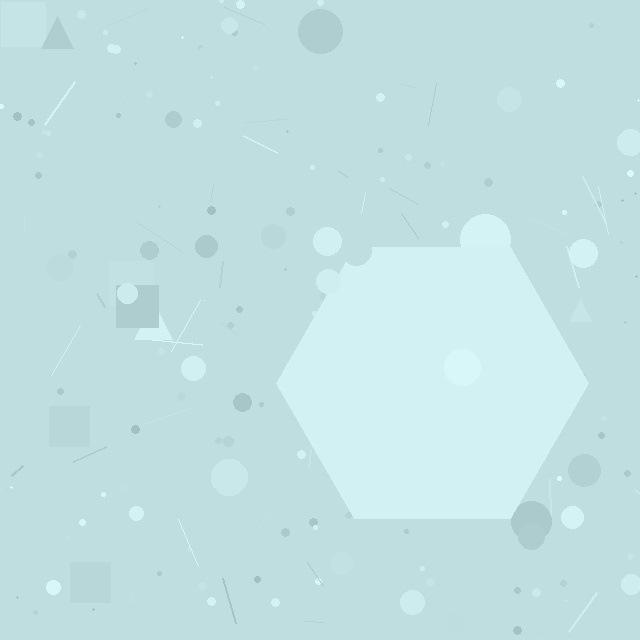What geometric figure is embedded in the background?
A hexagon is embedded in the background.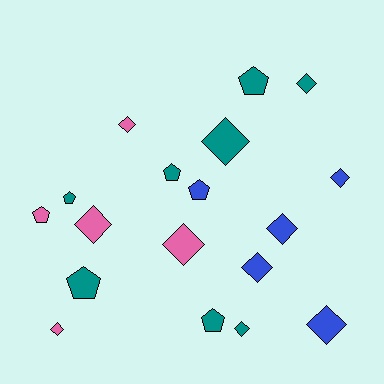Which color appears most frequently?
Teal, with 8 objects.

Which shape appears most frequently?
Diamond, with 11 objects.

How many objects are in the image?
There are 18 objects.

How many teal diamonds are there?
There are 3 teal diamonds.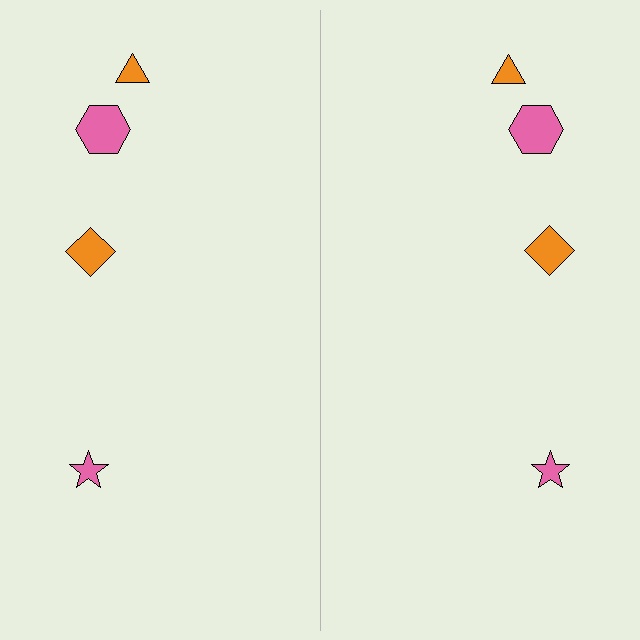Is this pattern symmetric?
Yes, this pattern has bilateral (reflection) symmetry.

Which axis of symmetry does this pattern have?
The pattern has a vertical axis of symmetry running through the center of the image.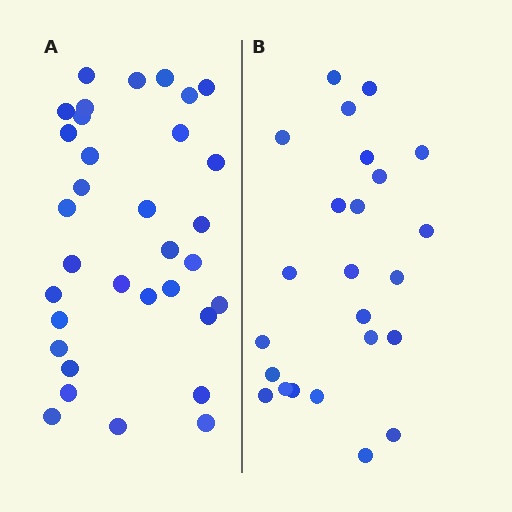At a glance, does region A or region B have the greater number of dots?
Region A (the left region) has more dots.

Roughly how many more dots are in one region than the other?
Region A has roughly 8 or so more dots than region B.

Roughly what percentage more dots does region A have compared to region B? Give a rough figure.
About 40% more.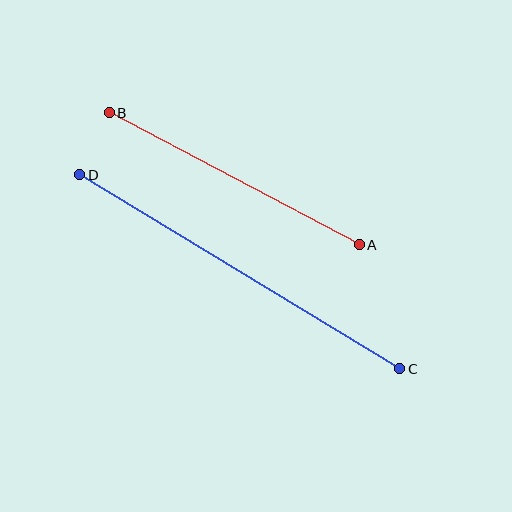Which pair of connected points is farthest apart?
Points C and D are farthest apart.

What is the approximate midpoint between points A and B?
The midpoint is at approximately (234, 179) pixels.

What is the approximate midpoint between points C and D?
The midpoint is at approximately (240, 272) pixels.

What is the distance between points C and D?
The distance is approximately 374 pixels.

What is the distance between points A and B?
The distance is approximately 283 pixels.